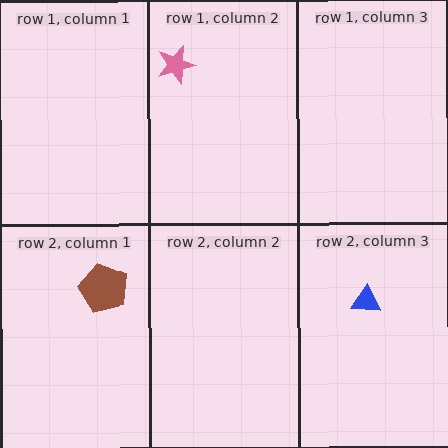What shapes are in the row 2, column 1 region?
The brown pentagon.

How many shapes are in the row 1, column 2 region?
1.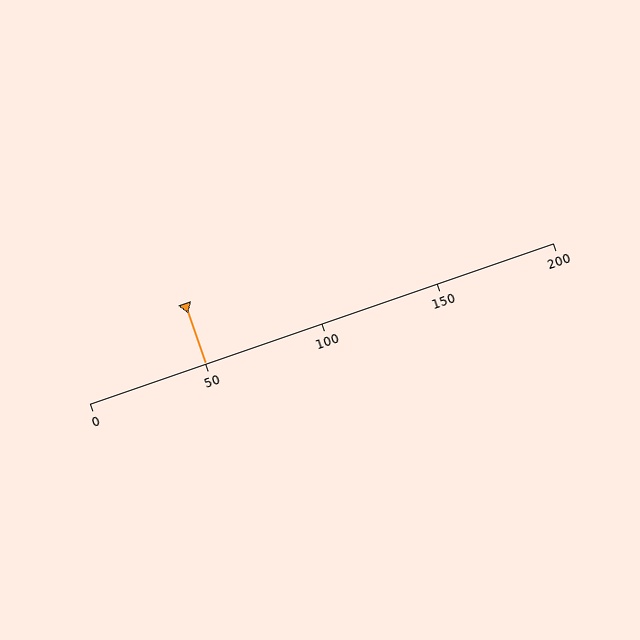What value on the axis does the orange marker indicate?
The marker indicates approximately 50.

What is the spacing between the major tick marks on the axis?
The major ticks are spaced 50 apart.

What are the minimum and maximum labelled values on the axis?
The axis runs from 0 to 200.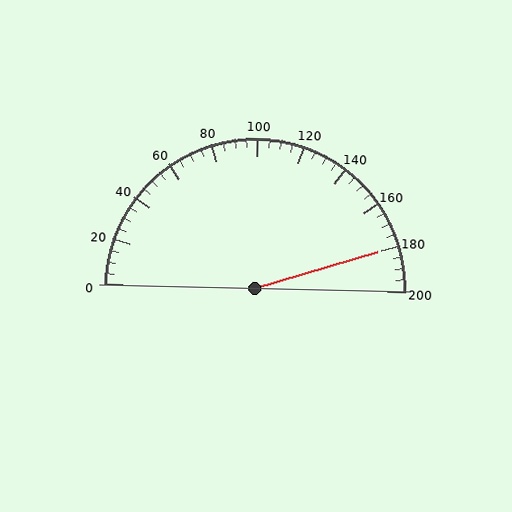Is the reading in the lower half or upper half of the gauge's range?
The reading is in the upper half of the range (0 to 200).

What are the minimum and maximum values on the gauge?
The gauge ranges from 0 to 200.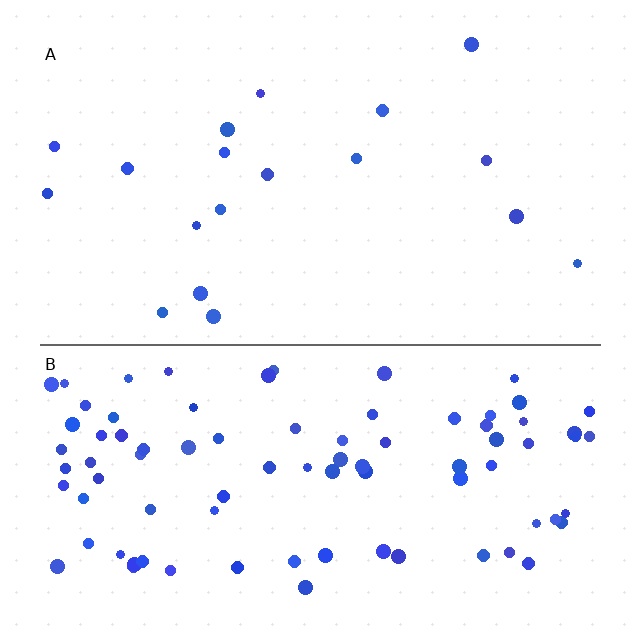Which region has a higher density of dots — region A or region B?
B (the bottom).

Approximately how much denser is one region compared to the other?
Approximately 4.7× — region B over region A.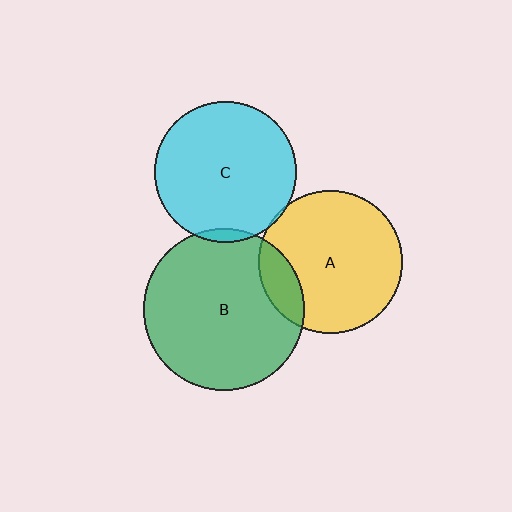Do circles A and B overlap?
Yes.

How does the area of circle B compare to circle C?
Approximately 1.3 times.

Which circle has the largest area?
Circle B (green).